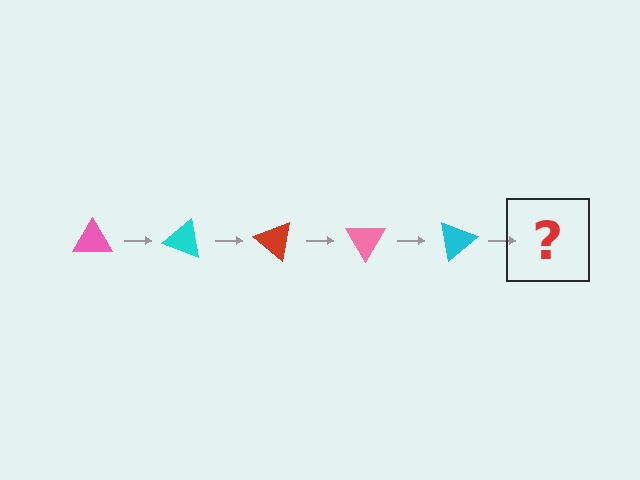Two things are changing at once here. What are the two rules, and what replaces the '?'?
The two rules are that it rotates 20 degrees each step and the color cycles through pink, cyan, and red. The '?' should be a red triangle, rotated 100 degrees from the start.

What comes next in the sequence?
The next element should be a red triangle, rotated 100 degrees from the start.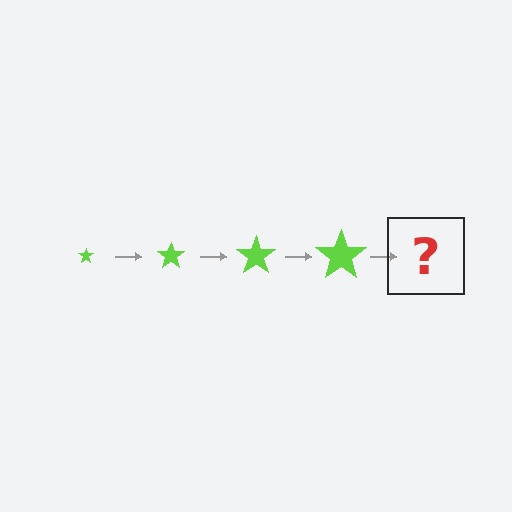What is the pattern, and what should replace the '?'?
The pattern is that the star gets progressively larger each step. The '?' should be a lime star, larger than the previous one.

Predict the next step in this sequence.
The next step is a lime star, larger than the previous one.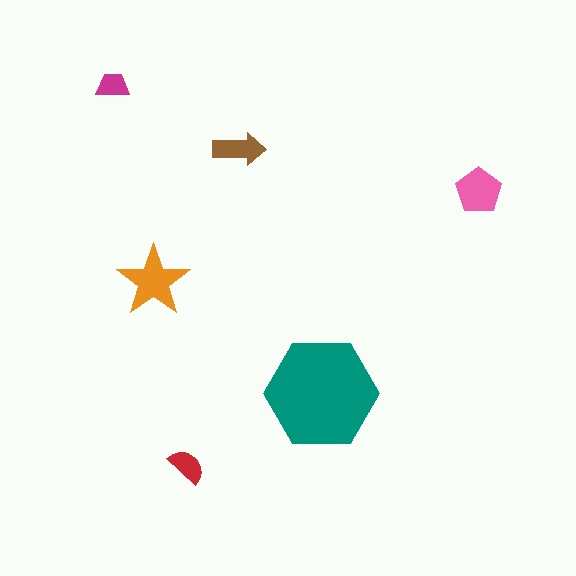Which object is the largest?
The teal hexagon.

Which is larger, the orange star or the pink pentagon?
The orange star.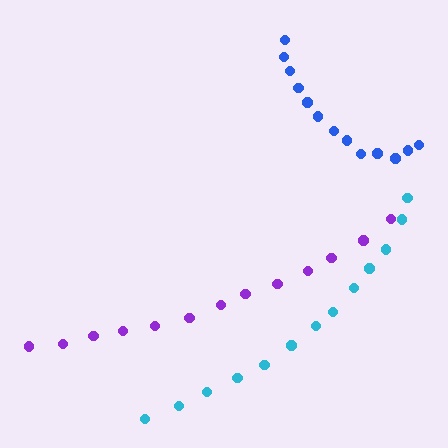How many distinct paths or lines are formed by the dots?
There are 3 distinct paths.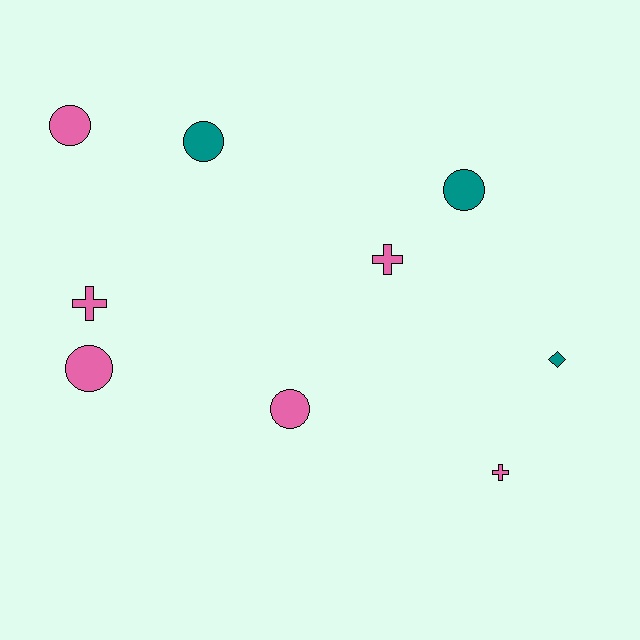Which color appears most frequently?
Pink, with 6 objects.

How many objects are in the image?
There are 9 objects.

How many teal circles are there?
There are 2 teal circles.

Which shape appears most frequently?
Circle, with 5 objects.